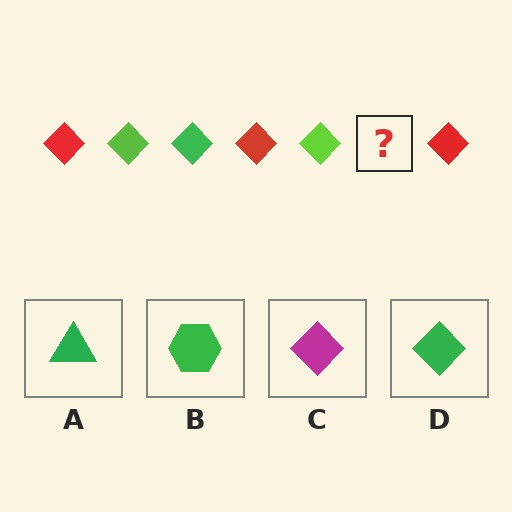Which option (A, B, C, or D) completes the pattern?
D.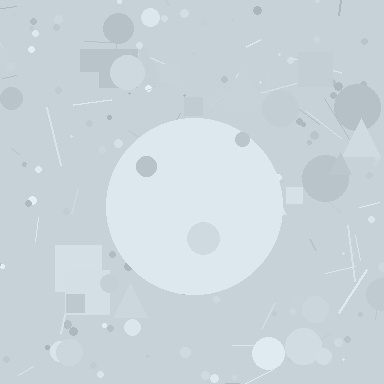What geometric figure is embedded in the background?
A circle is embedded in the background.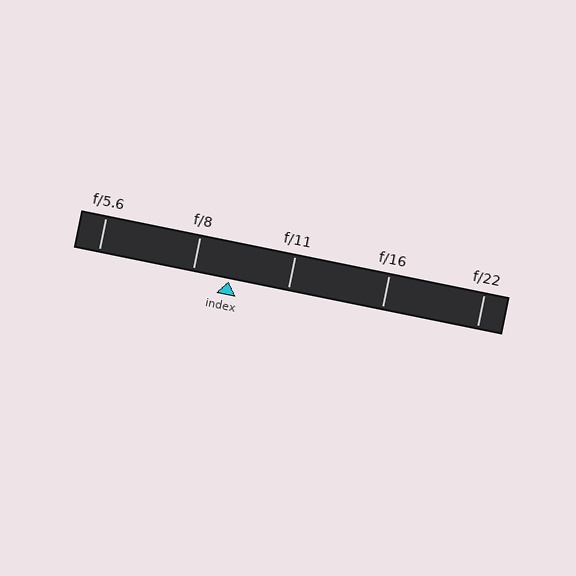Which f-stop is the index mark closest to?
The index mark is closest to f/8.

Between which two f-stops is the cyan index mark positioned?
The index mark is between f/8 and f/11.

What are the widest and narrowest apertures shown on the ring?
The widest aperture shown is f/5.6 and the narrowest is f/22.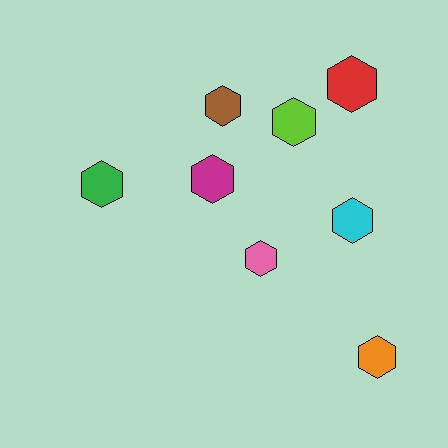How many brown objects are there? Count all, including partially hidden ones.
There is 1 brown object.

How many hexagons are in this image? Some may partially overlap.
There are 8 hexagons.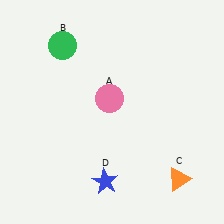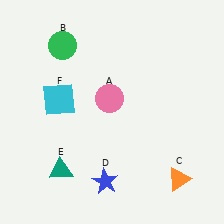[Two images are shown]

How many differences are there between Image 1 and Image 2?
There are 2 differences between the two images.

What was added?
A teal triangle (E), a cyan square (F) were added in Image 2.